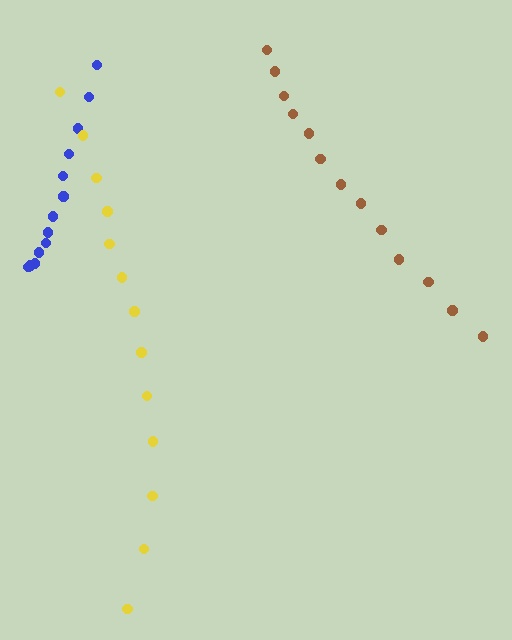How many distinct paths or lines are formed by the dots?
There are 3 distinct paths.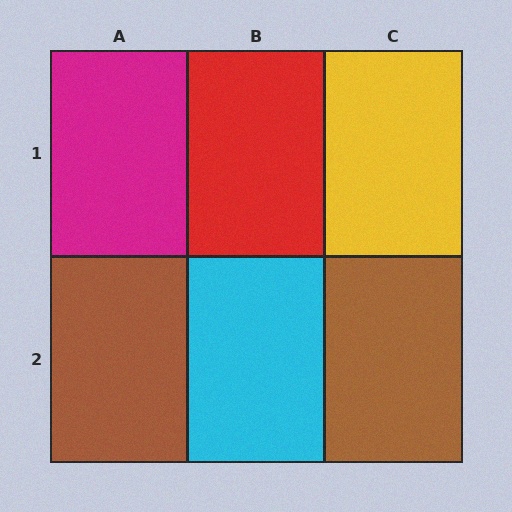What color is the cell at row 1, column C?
Yellow.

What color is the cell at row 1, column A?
Magenta.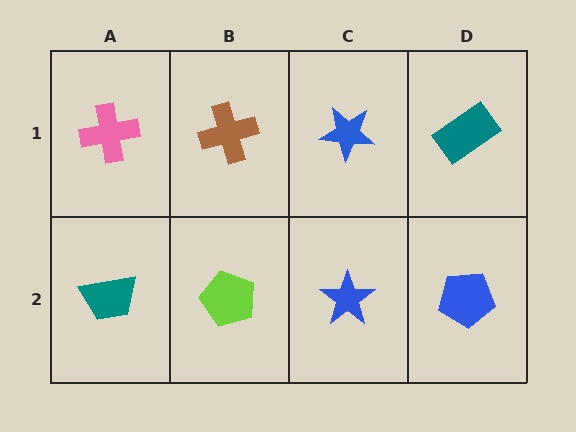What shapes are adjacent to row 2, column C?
A blue star (row 1, column C), a lime pentagon (row 2, column B), a blue pentagon (row 2, column D).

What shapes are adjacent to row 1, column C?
A blue star (row 2, column C), a brown cross (row 1, column B), a teal rectangle (row 1, column D).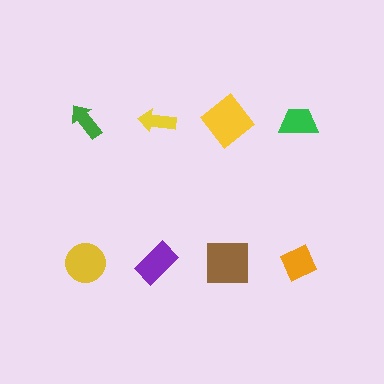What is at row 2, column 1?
A yellow circle.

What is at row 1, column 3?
A yellow diamond.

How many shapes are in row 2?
4 shapes.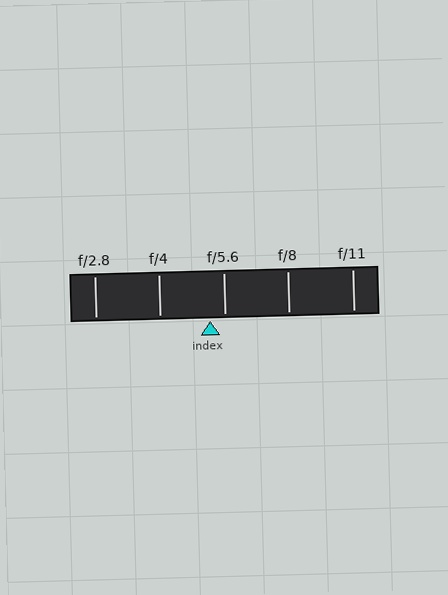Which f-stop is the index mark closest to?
The index mark is closest to f/5.6.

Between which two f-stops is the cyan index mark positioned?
The index mark is between f/4 and f/5.6.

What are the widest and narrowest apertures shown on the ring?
The widest aperture shown is f/2.8 and the narrowest is f/11.